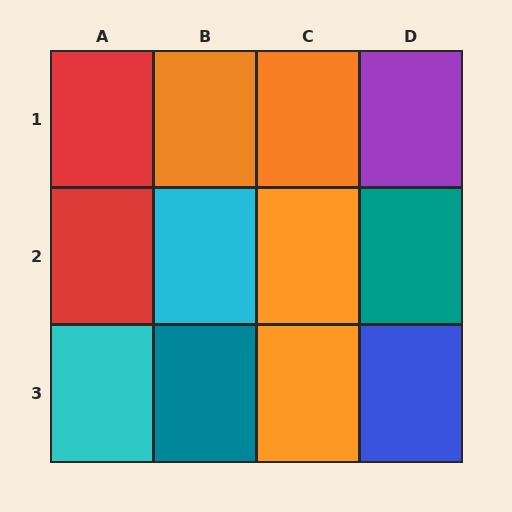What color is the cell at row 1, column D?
Purple.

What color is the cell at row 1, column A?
Red.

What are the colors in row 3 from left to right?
Cyan, teal, orange, blue.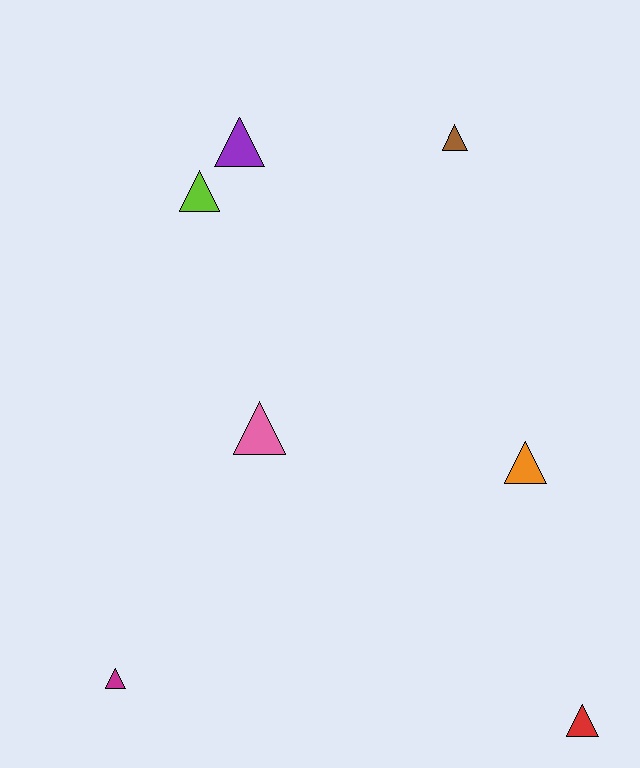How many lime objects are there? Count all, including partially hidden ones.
There is 1 lime object.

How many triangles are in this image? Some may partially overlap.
There are 7 triangles.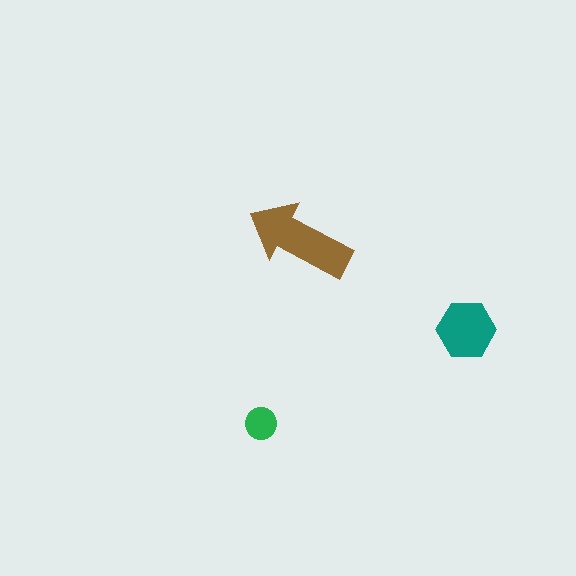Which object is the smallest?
The green circle.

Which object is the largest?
The brown arrow.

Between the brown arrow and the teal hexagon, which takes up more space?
The brown arrow.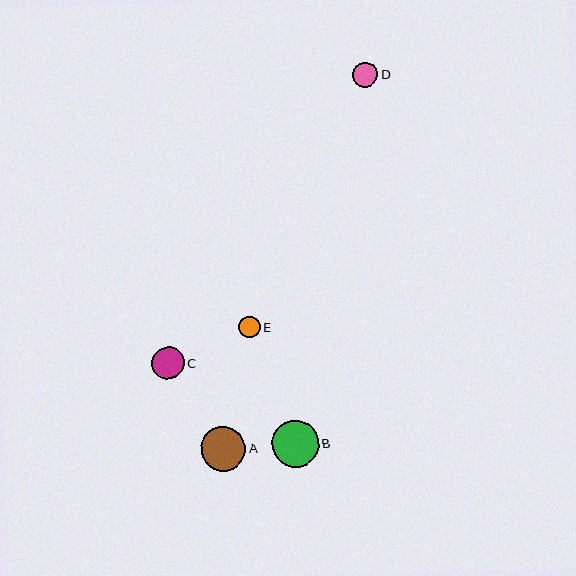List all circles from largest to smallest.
From largest to smallest: B, A, C, D, E.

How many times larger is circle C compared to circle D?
Circle C is approximately 1.3 times the size of circle D.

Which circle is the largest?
Circle B is the largest with a size of approximately 47 pixels.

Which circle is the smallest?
Circle E is the smallest with a size of approximately 21 pixels.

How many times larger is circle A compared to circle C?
Circle A is approximately 1.4 times the size of circle C.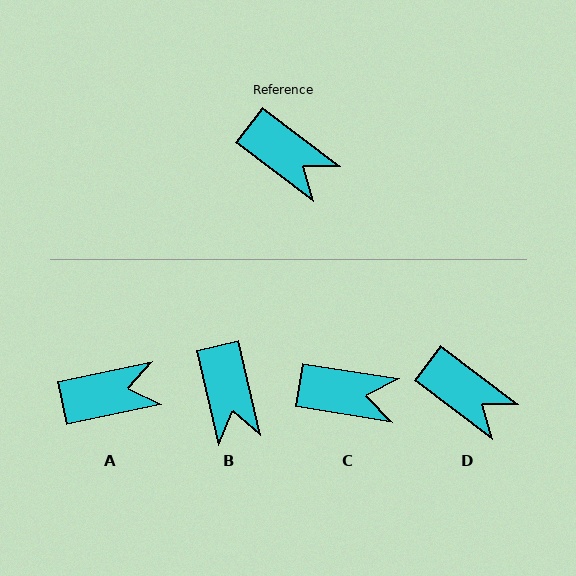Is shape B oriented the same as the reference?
No, it is off by about 40 degrees.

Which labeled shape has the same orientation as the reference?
D.